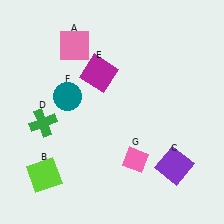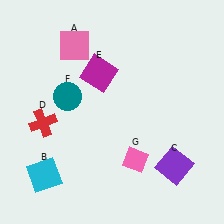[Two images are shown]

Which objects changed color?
B changed from lime to cyan. D changed from green to red.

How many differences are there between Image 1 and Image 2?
There are 2 differences between the two images.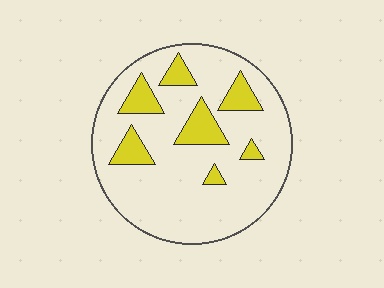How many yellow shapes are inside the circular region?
7.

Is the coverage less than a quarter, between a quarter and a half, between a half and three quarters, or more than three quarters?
Less than a quarter.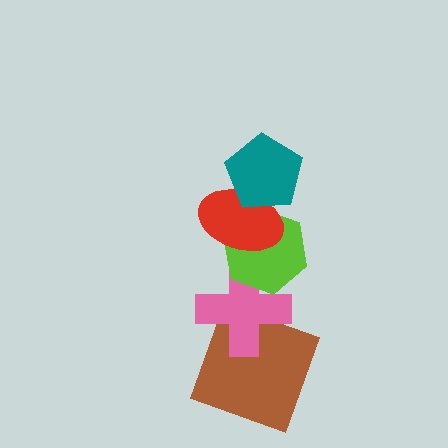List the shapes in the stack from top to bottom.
From top to bottom: the teal pentagon, the red ellipse, the lime hexagon, the pink cross, the brown square.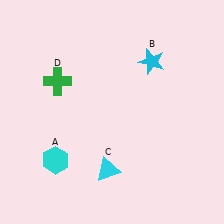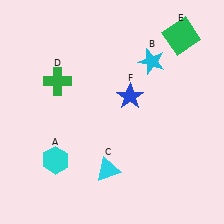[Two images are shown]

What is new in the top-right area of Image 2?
A blue star (F) was added in the top-right area of Image 2.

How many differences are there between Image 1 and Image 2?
There are 2 differences between the two images.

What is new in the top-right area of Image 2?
A green square (E) was added in the top-right area of Image 2.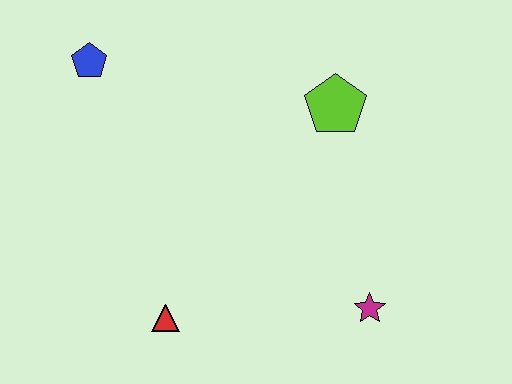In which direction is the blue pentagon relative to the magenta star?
The blue pentagon is to the left of the magenta star.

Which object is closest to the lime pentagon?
The magenta star is closest to the lime pentagon.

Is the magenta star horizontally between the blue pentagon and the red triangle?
No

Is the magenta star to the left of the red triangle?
No